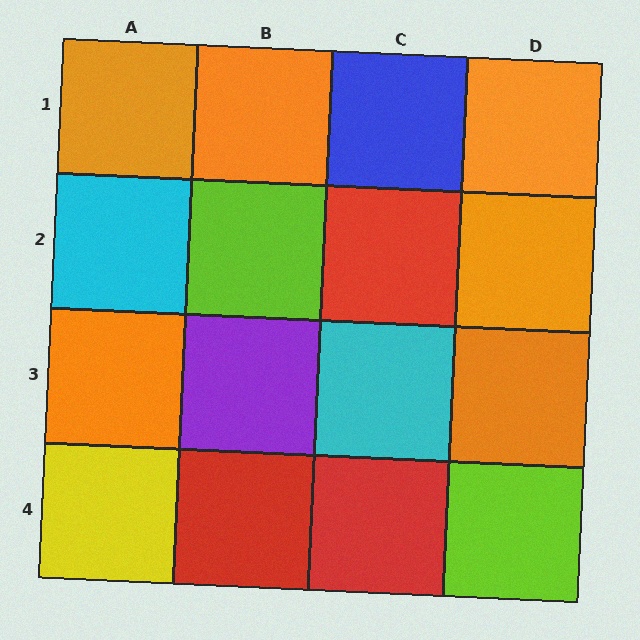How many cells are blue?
1 cell is blue.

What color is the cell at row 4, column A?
Yellow.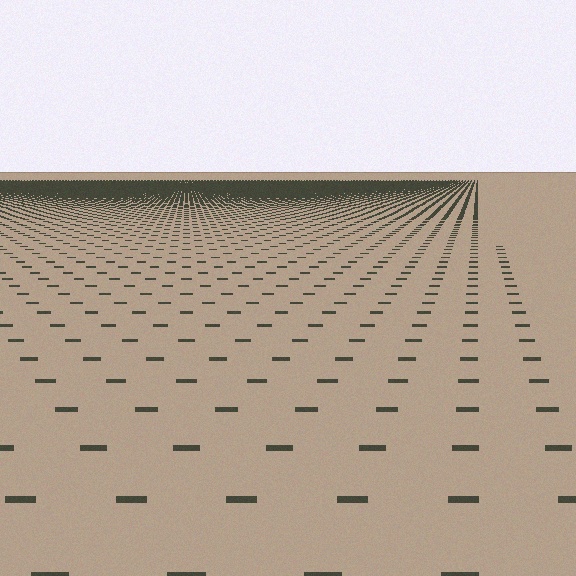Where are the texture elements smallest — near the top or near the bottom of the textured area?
Near the top.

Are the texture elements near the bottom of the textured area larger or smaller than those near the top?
Larger. Near the bottom, elements are closer to the viewer and appear at a bigger on-screen size.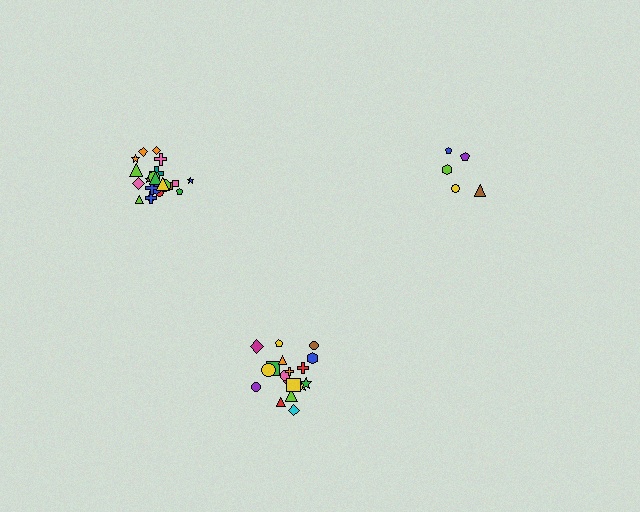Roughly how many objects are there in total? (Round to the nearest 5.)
Roughly 45 objects in total.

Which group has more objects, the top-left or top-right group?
The top-left group.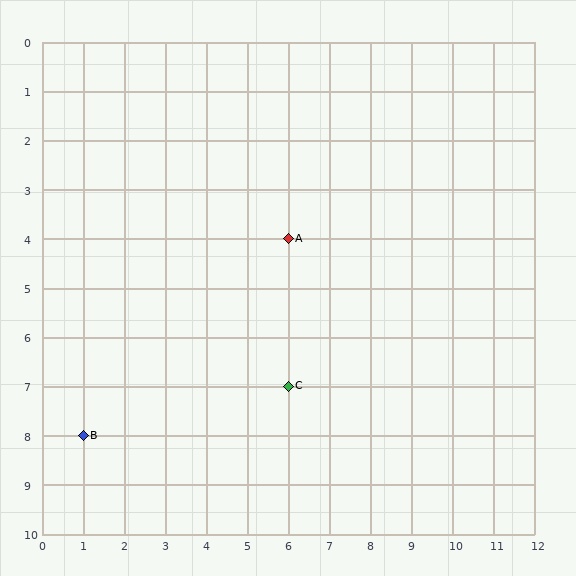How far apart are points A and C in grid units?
Points A and C are 3 rows apart.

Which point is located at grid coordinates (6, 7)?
Point C is at (6, 7).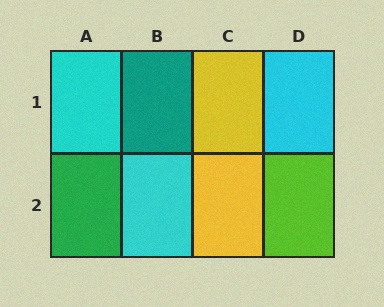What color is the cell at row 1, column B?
Teal.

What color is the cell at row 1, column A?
Cyan.